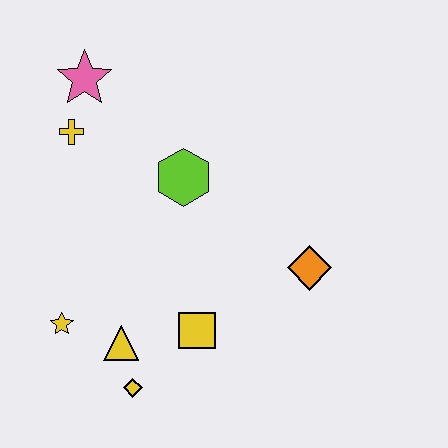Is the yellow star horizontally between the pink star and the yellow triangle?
No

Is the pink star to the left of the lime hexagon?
Yes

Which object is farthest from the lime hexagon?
The yellow diamond is farthest from the lime hexagon.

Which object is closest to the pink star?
The yellow cross is closest to the pink star.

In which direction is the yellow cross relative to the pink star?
The yellow cross is below the pink star.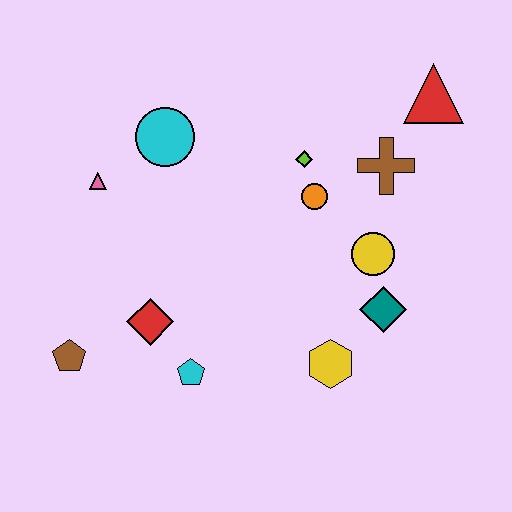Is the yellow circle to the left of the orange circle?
No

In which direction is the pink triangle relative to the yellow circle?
The pink triangle is to the left of the yellow circle.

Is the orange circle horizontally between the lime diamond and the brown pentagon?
No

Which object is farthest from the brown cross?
The brown pentagon is farthest from the brown cross.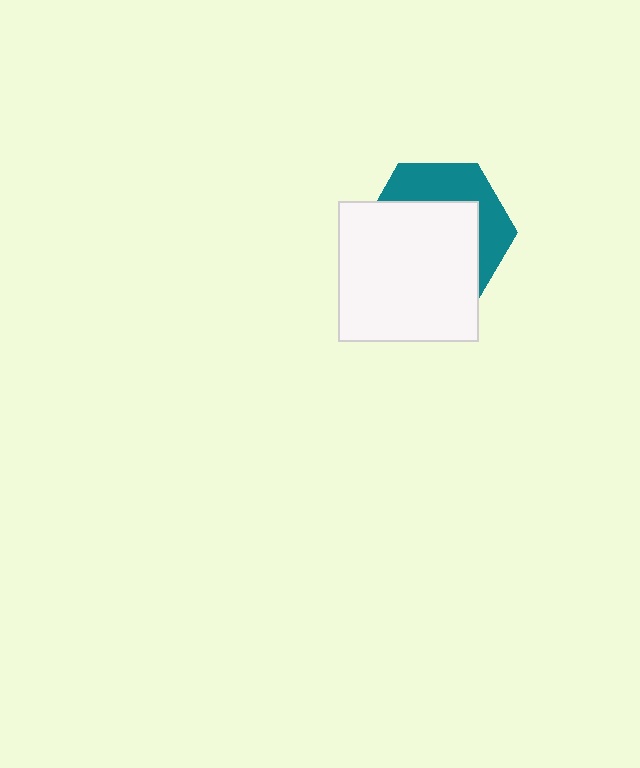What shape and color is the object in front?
The object in front is a white square.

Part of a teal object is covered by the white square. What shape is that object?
It is a hexagon.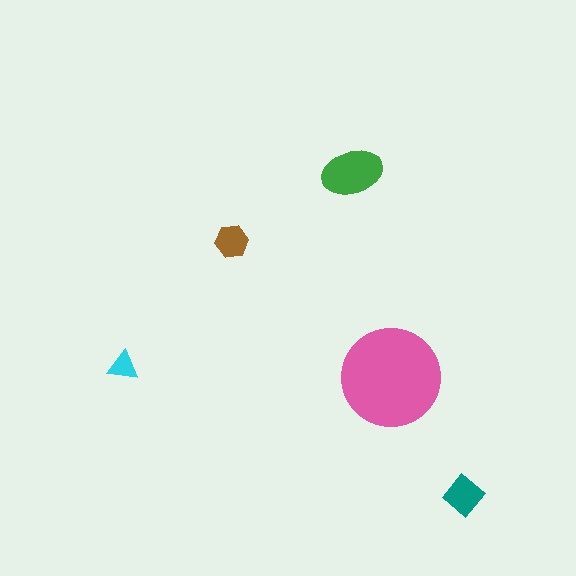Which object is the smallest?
The cyan triangle.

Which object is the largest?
The pink circle.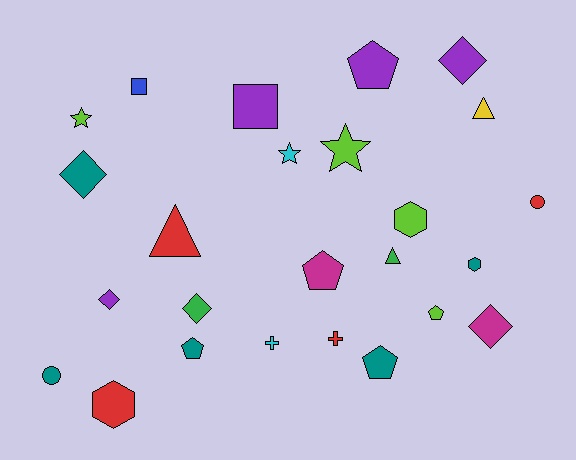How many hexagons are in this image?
There are 3 hexagons.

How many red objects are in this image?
There are 4 red objects.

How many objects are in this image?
There are 25 objects.